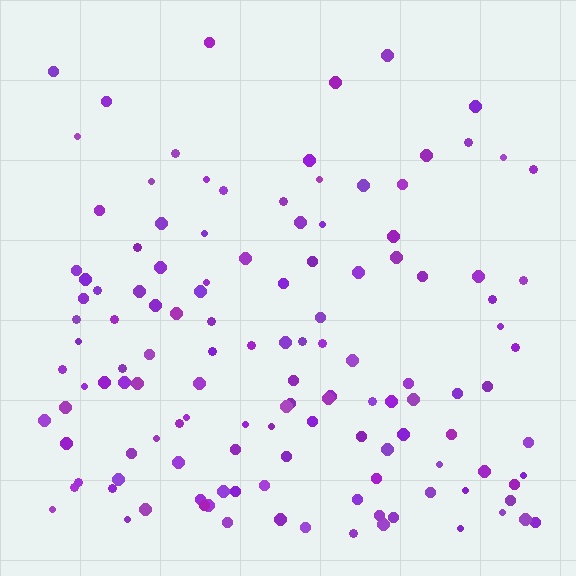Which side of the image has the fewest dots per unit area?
The top.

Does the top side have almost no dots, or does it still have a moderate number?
Still a moderate number, just noticeably fewer than the bottom.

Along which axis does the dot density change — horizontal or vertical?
Vertical.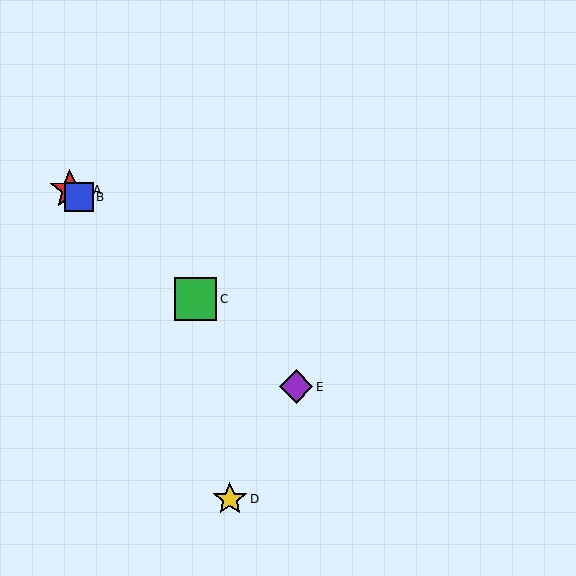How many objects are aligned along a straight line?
4 objects (A, B, C, E) are aligned along a straight line.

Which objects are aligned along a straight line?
Objects A, B, C, E are aligned along a straight line.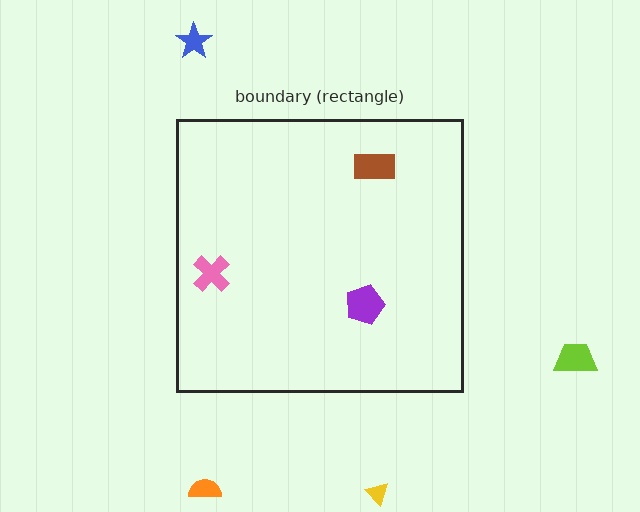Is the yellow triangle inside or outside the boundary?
Outside.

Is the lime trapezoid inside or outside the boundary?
Outside.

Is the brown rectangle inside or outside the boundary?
Inside.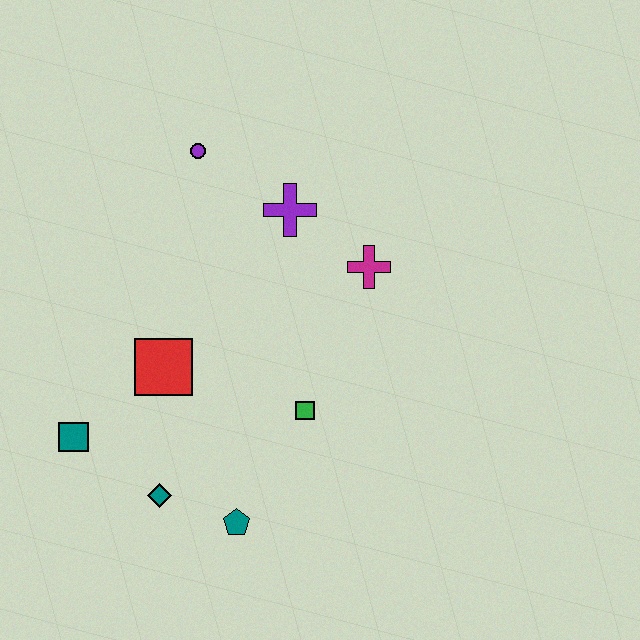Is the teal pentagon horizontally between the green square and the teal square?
Yes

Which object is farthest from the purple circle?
The teal pentagon is farthest from the purple circle.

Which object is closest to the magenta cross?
The purple cross is closest to the magenta cross.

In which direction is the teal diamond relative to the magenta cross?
The teal diamond is below the magenta cross.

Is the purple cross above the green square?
Yes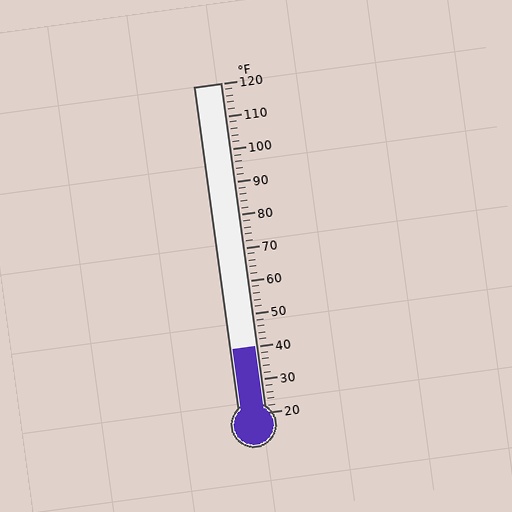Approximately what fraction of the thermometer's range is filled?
The thermometer is filled to approximately 20% of its range.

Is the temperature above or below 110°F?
The temperature is below 110°F.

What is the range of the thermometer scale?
The thermometer scale ranges from 20°F to 120°F.